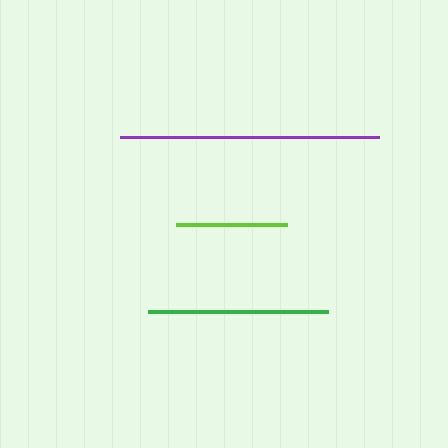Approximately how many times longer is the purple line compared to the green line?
The purple line is approximately 1.4 times the length of the green line.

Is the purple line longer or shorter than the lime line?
The purple line is longer than the lime line.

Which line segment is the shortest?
The lime line is the shortest at approximately 112 pixels.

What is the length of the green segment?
The green segment is approximately 180 pixels long.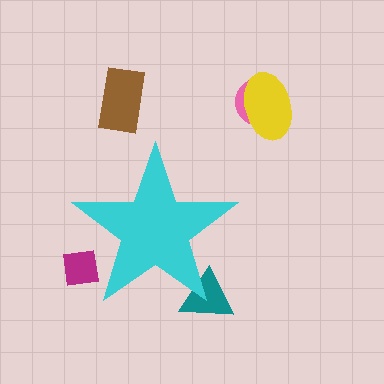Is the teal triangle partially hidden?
Yes, the teal triangle is partially hidden behind the cyan star.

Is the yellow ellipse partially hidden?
No, the yellow ellipse is fully visible.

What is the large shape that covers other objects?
A cyan star.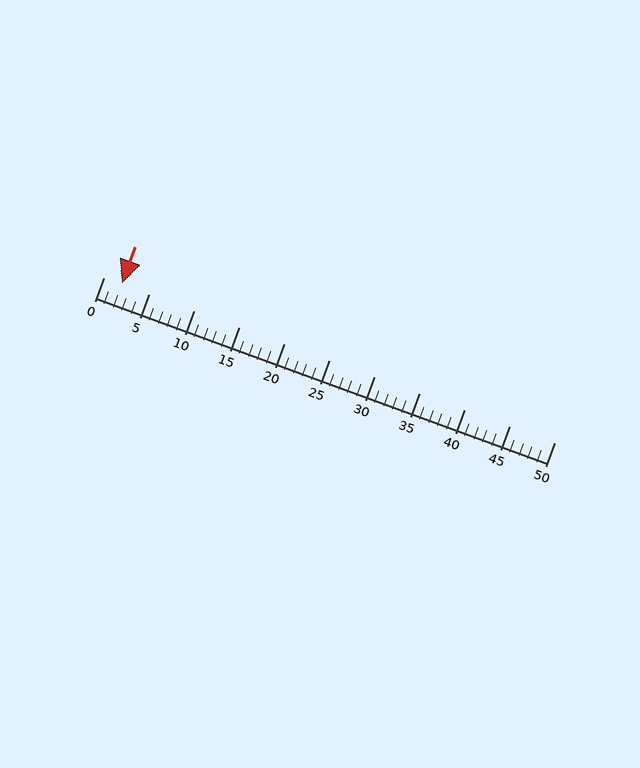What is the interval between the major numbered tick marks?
The major tick marks are spaced 5 units apart.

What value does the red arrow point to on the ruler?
The red arrow points to approximately 2.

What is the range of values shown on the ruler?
The ruler shows values from 0 to 50.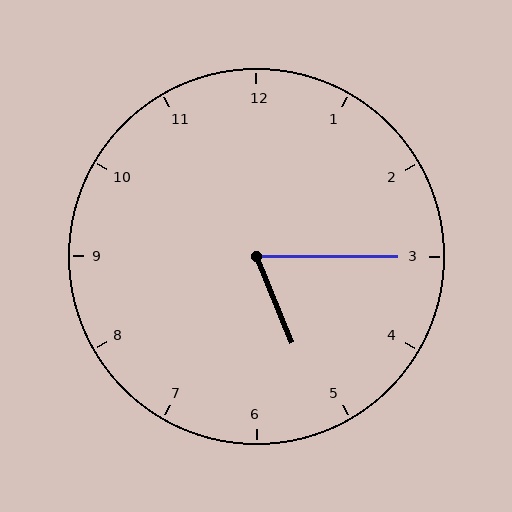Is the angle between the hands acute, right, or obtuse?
It is acute.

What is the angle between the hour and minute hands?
Approximately 68 degrees.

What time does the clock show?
5:15.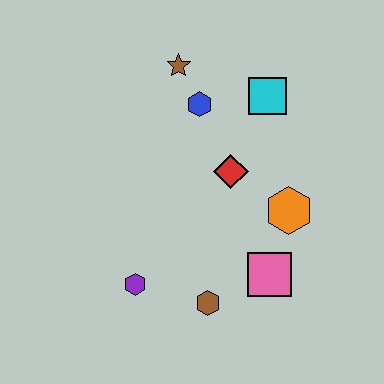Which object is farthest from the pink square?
The brown star is farthest from the pink square.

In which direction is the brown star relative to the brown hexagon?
The brown star is above the brown hexagon.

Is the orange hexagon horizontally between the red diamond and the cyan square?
No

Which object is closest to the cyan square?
The blue hexagon is closest to the cyan square.